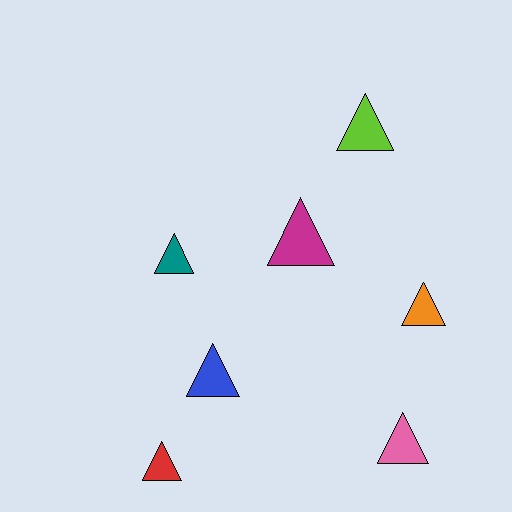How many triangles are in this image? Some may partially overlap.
There are 7 triangles.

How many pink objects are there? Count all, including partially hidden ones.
There is 1 pink object.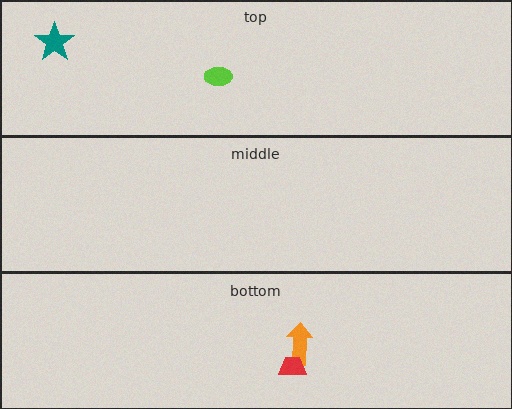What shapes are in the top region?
The lime ellipse, the teal star.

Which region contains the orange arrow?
The bottom region.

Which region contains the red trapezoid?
The bottom region.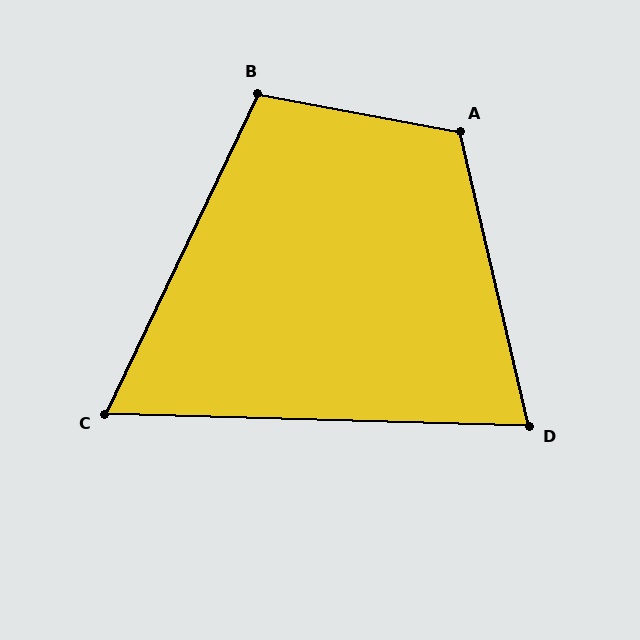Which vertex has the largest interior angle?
A, at approximately 114 degrees.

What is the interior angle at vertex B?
Approximately 105 degrees (obtuse).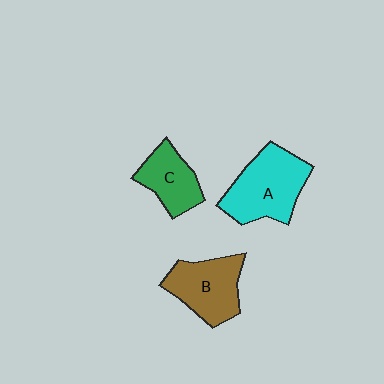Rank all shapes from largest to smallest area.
From largest to smallest: A (cyan), B (brown), C (green).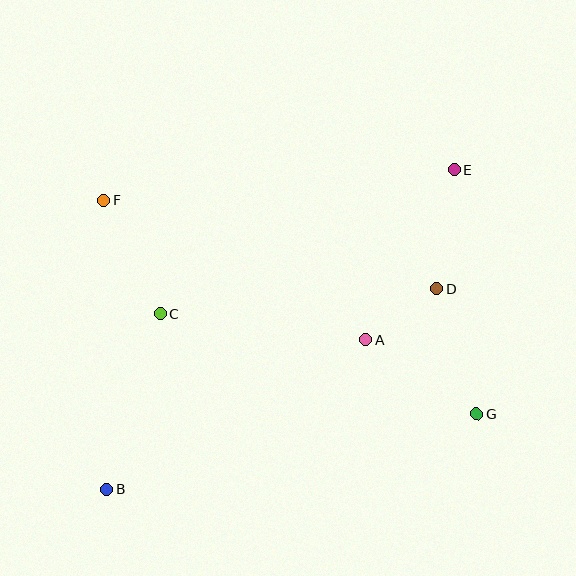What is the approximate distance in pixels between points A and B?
The distance between A and B is approximately 298 pixels.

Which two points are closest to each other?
Points A and D are closest to each other.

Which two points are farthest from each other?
Points B and E are farthest from each other.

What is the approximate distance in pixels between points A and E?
The distance between A and E is approximately 192 pixels.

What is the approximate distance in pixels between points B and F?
The distance between B and F is approximately 289 pixels.